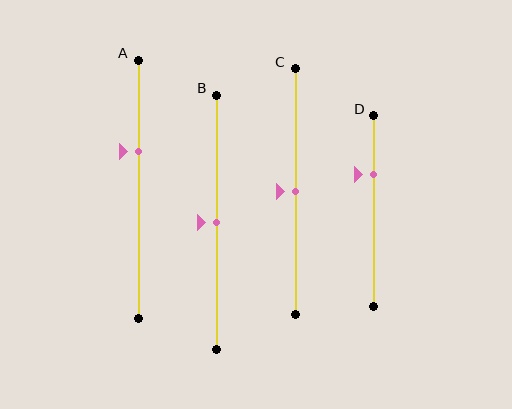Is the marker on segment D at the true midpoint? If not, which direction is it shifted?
No, the marker on segment D is shifted upward by about 19% of the segment length.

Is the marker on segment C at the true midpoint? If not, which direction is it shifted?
Yes, the marker on segment C is at the true midpoint.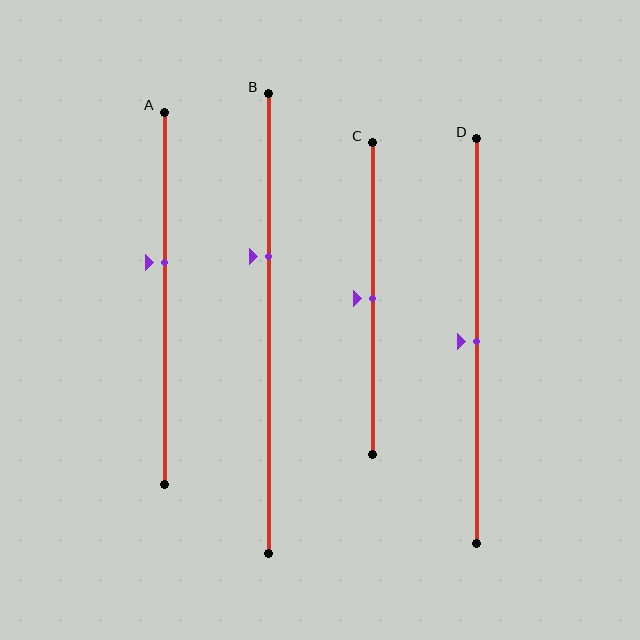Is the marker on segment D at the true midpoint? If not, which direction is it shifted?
Yes, the marker on segment D is at the true midpoint.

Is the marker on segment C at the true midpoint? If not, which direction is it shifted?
Yes, the marker on segment C is at the true midpoint.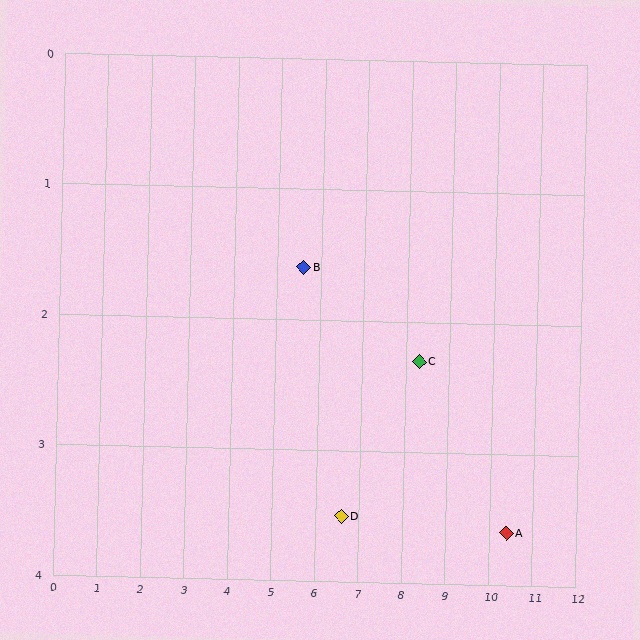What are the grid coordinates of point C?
Point C is at approximately (8.3, 2.3).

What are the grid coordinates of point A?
Point A is at approximately (10.4, 3.6).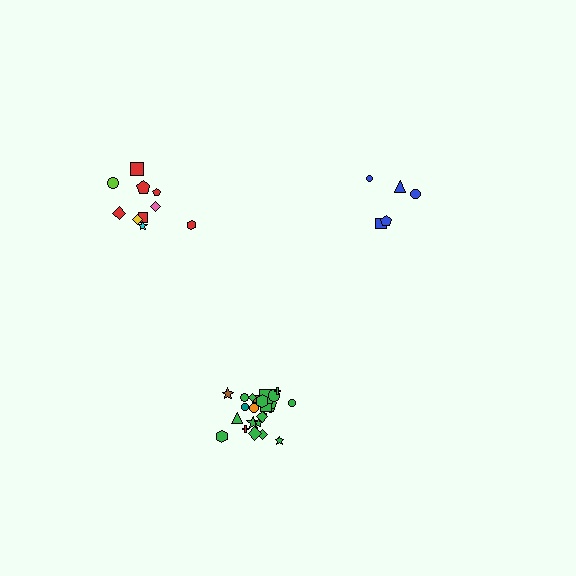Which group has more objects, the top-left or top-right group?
The top-left group.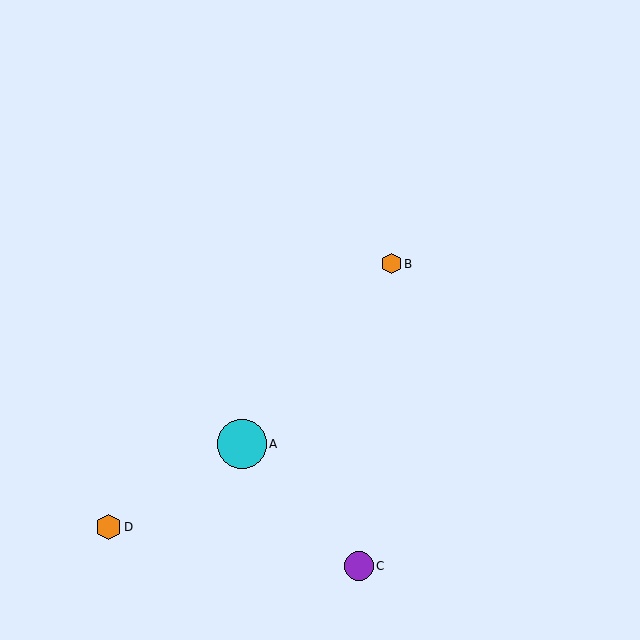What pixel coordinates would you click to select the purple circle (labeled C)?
Click at (359, 566) to select the purple circle C.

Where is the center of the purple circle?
The center of the purple circle is at (359, 566).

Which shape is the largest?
The cyan circle (labeled A) is the largest.